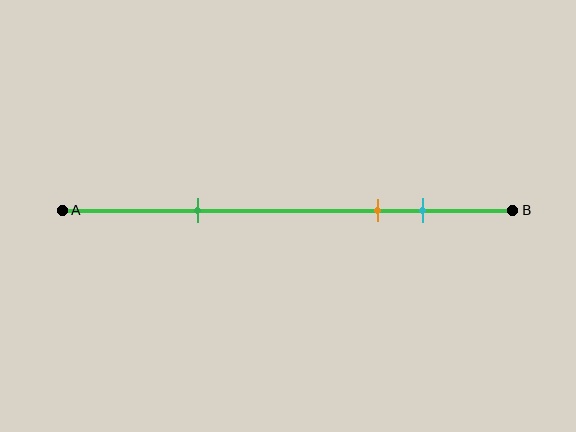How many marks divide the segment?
There are 3 marks dividing the segment.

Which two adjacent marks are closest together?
The orange and cyan marks are the closest adjacent pair.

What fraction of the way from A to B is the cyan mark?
The cyan mark is approximately 80% (0.8) of the way from A to B.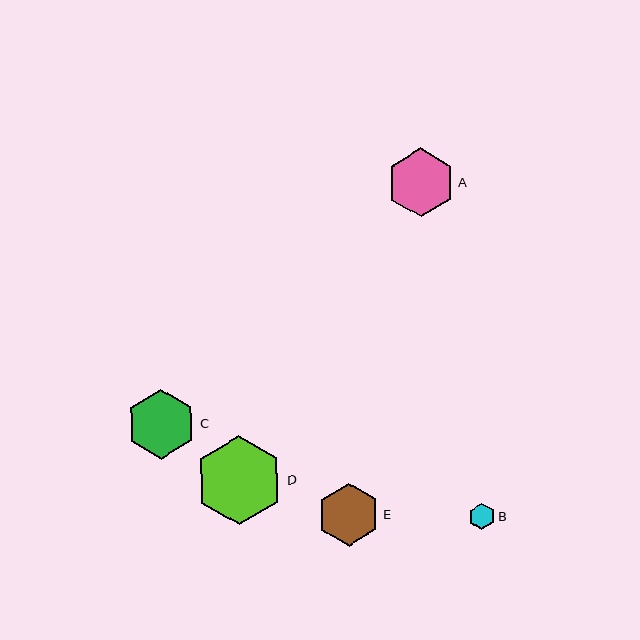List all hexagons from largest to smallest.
From largest to smallest: D, C, A, E, B.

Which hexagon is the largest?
Hexagon D is the largest with a size of approximately 88 pixels.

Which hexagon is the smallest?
Hexagon B is the smallest with a size of approximately 26 pixels.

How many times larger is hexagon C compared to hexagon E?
Hexagon C is approximately 1.1 times the size of hexagon E.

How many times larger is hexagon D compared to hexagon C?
Hexagon D is approximately 1.3 times the size of hexagon C.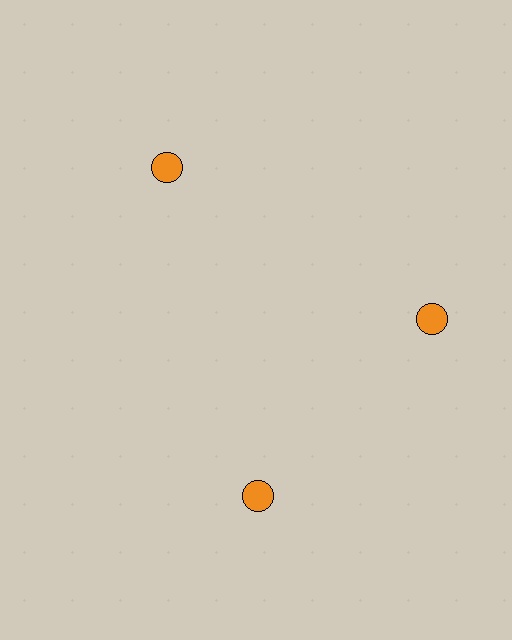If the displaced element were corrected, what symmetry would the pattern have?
It would have 3-fold rotational symmetry — the pattern would map onto itself every 120 degrees.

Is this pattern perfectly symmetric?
No. The 3 orange circles are arranged in a ring, but one element near the 7 o'clock position is rotated out of alignment along the ring, breaking the 3-fold rotational symmetry.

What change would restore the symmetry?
The symmetry would be restored by rotating it back into even spacing with its neighbors so that all 3 circles sit at equal angles and equal distance from the center.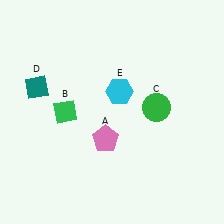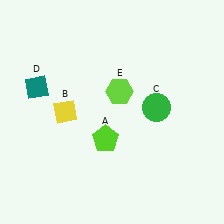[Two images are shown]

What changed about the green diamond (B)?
In Image 1, B is green. In Image 2, it changed to yellow.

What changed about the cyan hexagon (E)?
In Image 1, E is cyan. In Image 2, it changed to lime.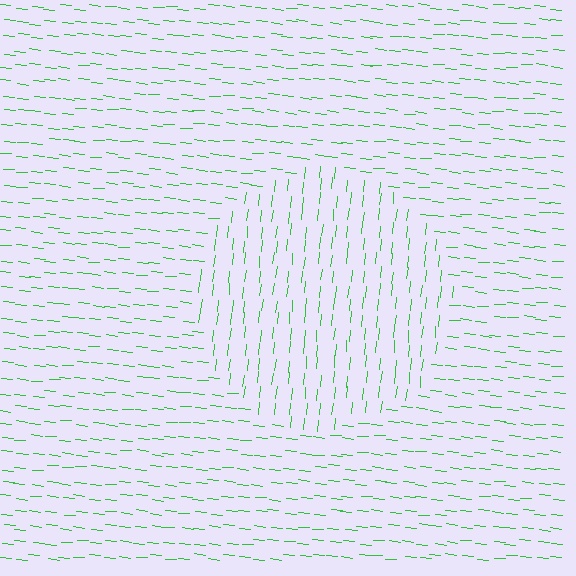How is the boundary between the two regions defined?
The boundary is defined purely by a change in line orientation (approximately 89 degrees difference). All lines are the same color and thickness.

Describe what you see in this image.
The image is filled with small green line segments. A circle region in the image has lines oriented differently from the surrounding lines, creating a visible texture boundary.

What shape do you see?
I see a circle.